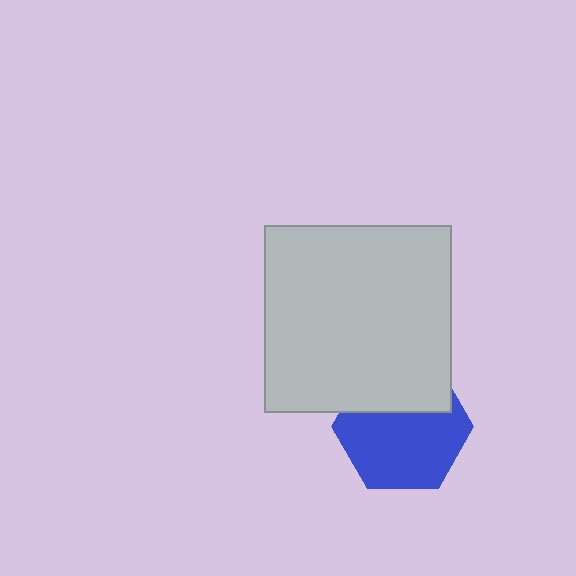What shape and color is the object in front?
The object in front is a light gray square.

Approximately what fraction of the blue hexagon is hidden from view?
Roughly 35% of the blue hexagon is hidden behind the light gray square.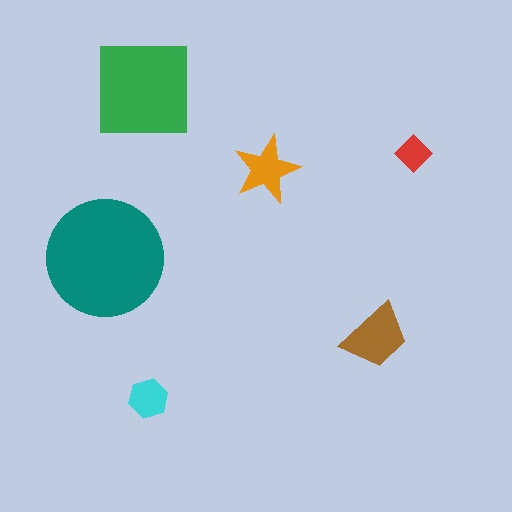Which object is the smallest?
The red diamond.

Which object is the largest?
The teal circle.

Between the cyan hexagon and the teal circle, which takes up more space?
The teal circle.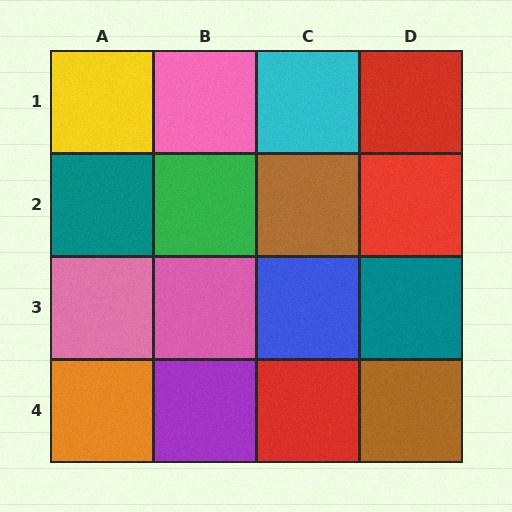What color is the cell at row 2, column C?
Brown.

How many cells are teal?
2 cells are teal.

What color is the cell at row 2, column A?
Teal.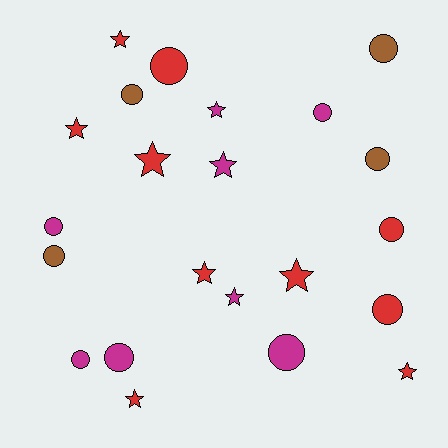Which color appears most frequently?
Red, with 10 objects.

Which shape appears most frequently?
Circle, with 12 objects.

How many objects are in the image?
There are 22 objects.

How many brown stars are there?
There are no brown stars.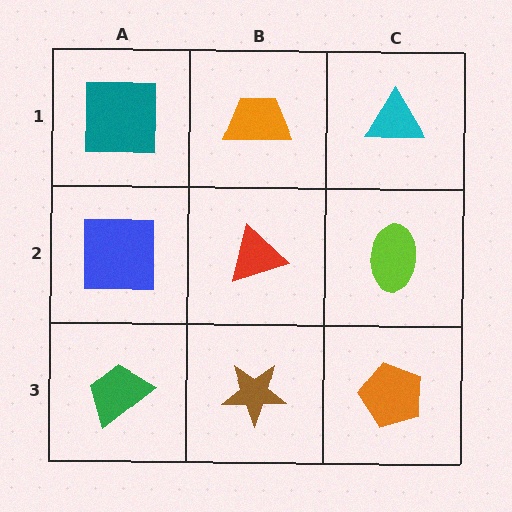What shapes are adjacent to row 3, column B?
A red triangle (row 2, column B), a green trapezoid (row 3, column A), an orange pentagon (row 3, column C).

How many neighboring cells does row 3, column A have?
2.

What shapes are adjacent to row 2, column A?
A teal square (row 1, column A), a green trapezoid (row 3, column A), a red triangle (row 2, column B).